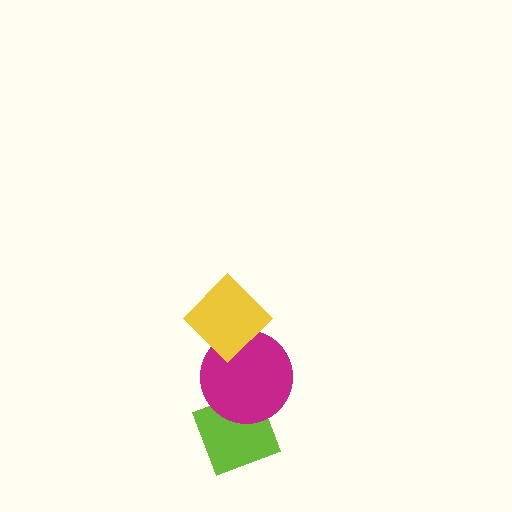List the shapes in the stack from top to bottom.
From top to bottom: the yellow diamond, the magenta circle, the lime diamond.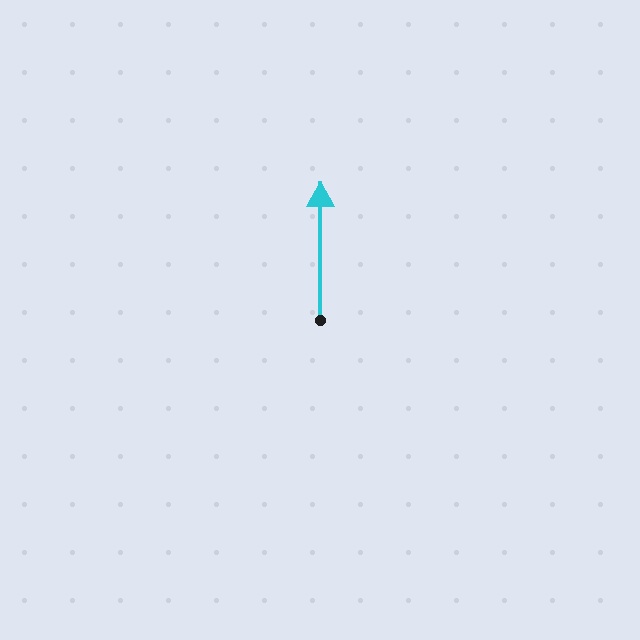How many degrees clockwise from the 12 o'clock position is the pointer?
Approximately 0 degrees.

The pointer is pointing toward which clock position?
Roughly 12 o'clock.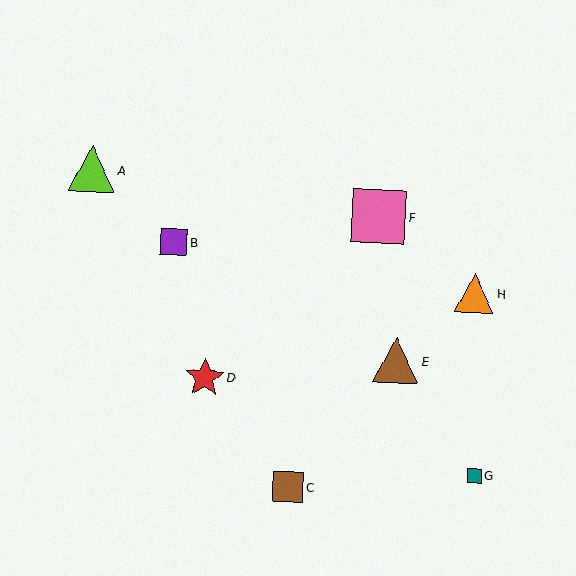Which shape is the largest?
The pink square (labeled F) is the largest.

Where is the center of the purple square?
The center of the purple square is at (174, 242).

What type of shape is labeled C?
Shape C is a brown square.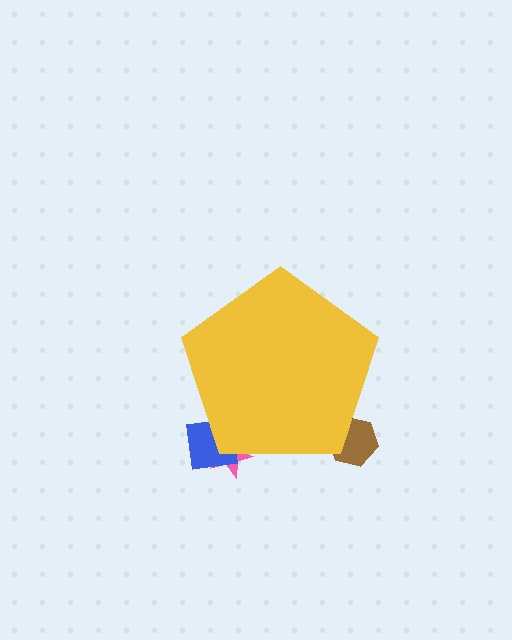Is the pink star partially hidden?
Yes, the pink star is partially hidden behind the yellow pentagon.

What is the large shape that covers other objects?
A yellow pentagon.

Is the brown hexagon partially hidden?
Yes, the brown hexagon is partially hidden behind the yellow pentagon.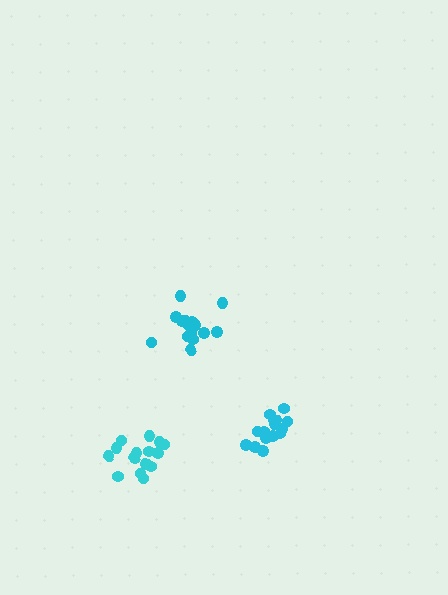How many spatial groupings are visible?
There are 3 spatial groupings.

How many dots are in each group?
Group 1: 16 dots, Group 2: 15 dots, Group 3: 15 dots (46 total).